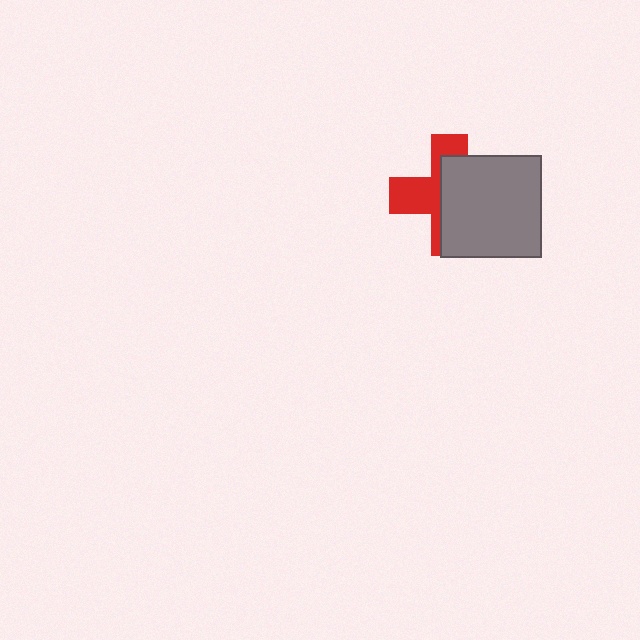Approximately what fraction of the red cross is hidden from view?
Roughly 59% of the red cross is hidden behind the gray rectangle.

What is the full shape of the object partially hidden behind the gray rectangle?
The partially hidden object is a red cross.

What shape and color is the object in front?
The object in front is a gray rectangle.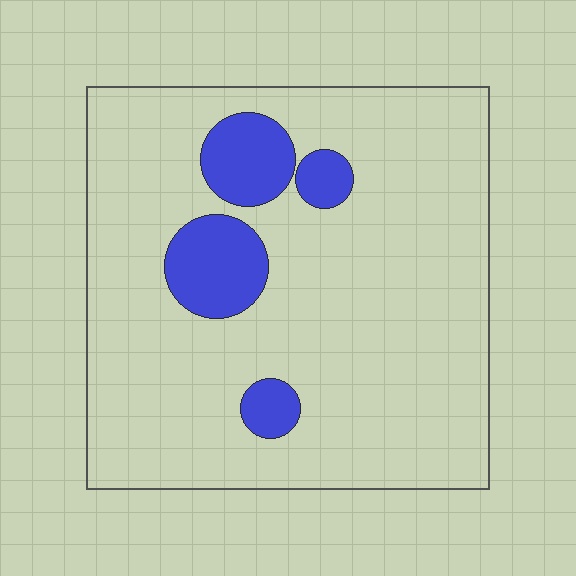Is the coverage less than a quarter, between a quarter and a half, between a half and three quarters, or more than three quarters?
Less than a quarter.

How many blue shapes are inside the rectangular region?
4.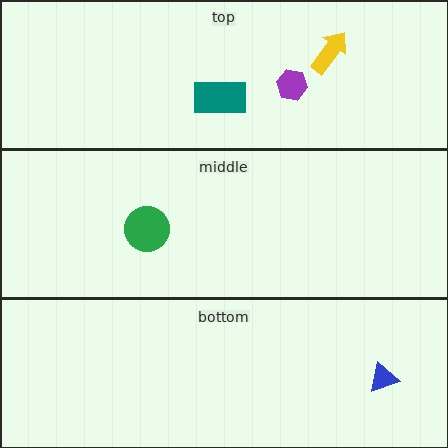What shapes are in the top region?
The yellow arrow, the teal rectangle, the purple hexagon.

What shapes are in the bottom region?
The blue triangle.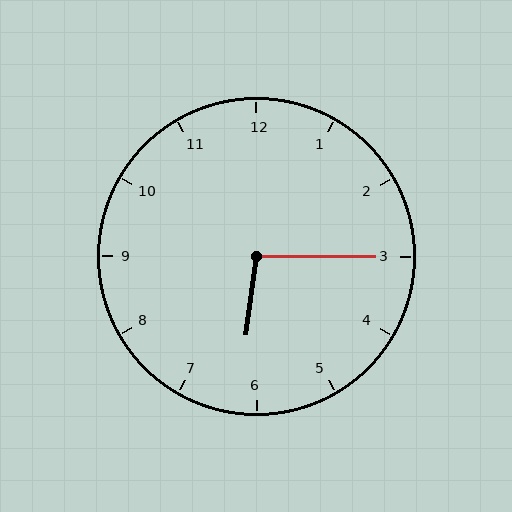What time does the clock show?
6:15.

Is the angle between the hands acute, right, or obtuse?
It is obtuse.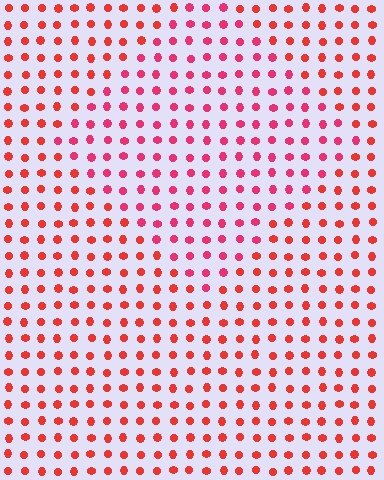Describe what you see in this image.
The image is filled with small red elements in a uniform arrangement. A diamond-shaped region is visible where the elements are tinted to a slightly different hue, forming a subtle color boundary.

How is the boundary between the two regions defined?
The boundary is defined purely by a slight shift in hue (about 23 degrees). Spacing, size, and orientation are identical on both sides.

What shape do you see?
I see a diamond.